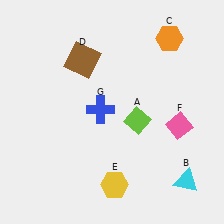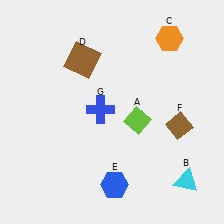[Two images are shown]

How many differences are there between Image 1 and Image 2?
There are 2 differences between the two images.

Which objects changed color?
E changed from yellow to blue. F changed from pink to brown.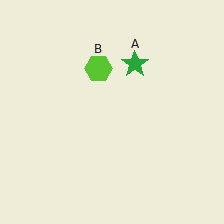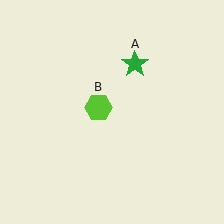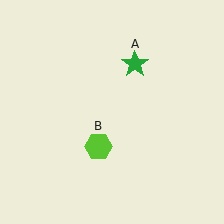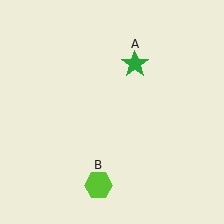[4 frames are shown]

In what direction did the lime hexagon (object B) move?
The lime hexagon (object B) moved down.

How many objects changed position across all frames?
1 object changed position: lime hexagon (object B).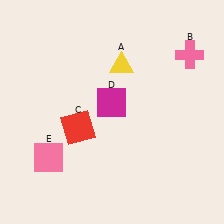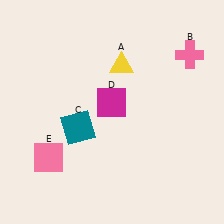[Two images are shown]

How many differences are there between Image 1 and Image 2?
There is 1 difference between the two images.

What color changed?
The square (C) changed from red in Image 1 to teal in Image 2.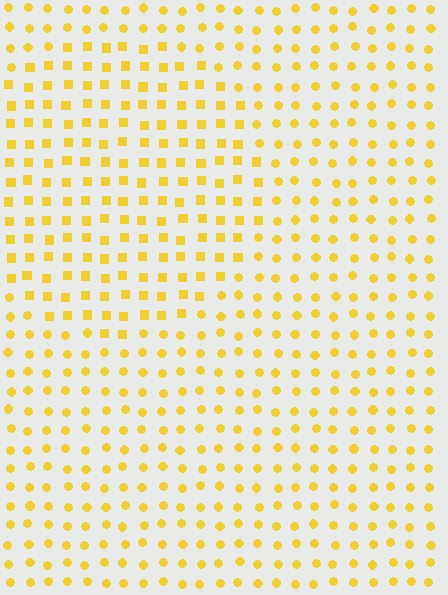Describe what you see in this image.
The image is filled with small yellow elements arranged in a uniform grid. A circle-shaped region contains squares, while the surrounding area contains circles. The boundary is defined purely by the change in element shape.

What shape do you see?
I see a circle.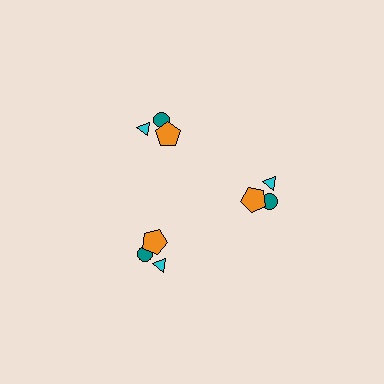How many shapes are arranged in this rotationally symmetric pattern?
There are 9 shapes, arranged in 3 groups of 3.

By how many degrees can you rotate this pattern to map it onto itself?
The pattern maps onto itself every 120 degrees of rotation.